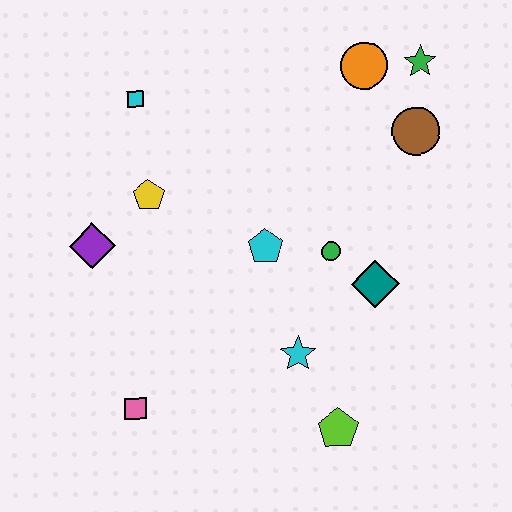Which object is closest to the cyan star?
The lime pentagon is closest to the cyan star.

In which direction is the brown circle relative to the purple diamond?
The brown circle is to the right of the purple diamond.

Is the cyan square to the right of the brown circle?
No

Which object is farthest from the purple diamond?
The green star is farthest from the purple diamond.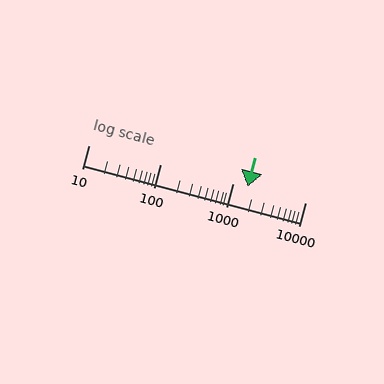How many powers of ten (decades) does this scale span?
The scale spans 3 decades, from 10 to 10000.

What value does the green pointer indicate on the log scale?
The pointer indicates approximately 1600.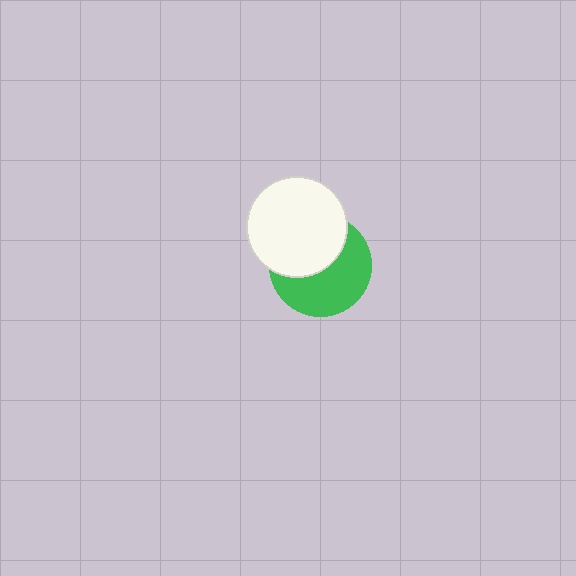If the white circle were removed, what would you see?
You would see the complete green circle.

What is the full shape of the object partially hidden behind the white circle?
The partially hidden object is a green circle.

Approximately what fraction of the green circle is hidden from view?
Roughly 45% of the green circle is hidden behind the white circle.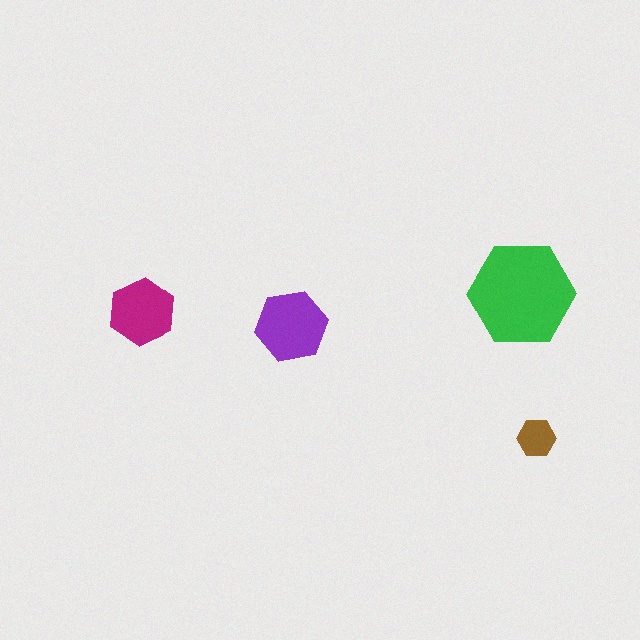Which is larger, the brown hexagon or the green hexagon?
The green one.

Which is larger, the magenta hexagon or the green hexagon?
The green one.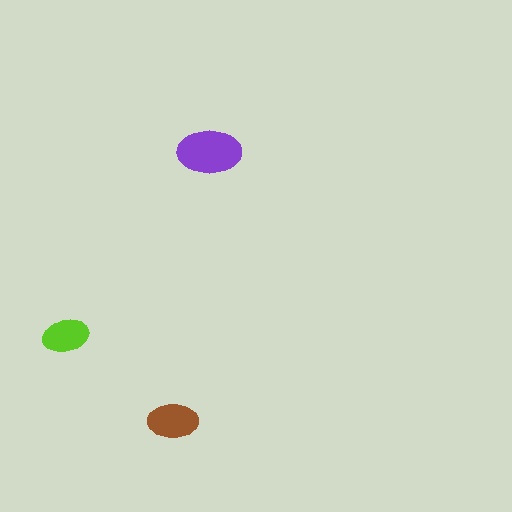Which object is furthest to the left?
The lime ellipse is leftmost.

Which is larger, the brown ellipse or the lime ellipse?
The brown one.